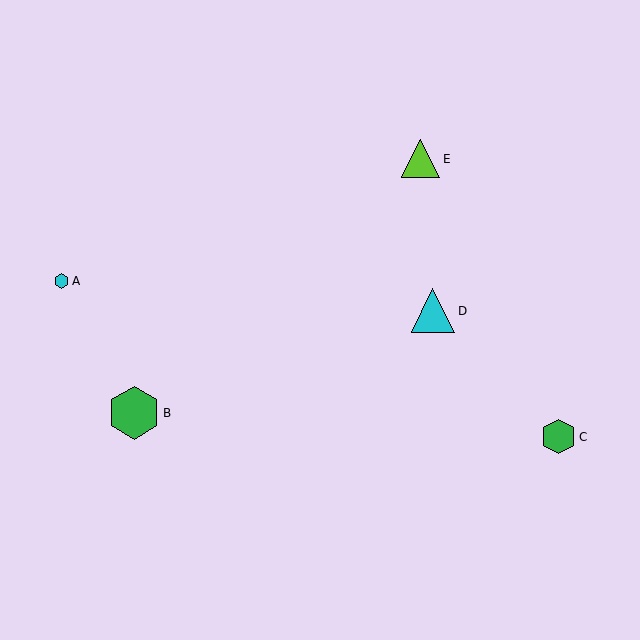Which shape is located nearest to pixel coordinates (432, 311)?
The cyan triangle (labeled D) at (433, 311) is nearest to that location.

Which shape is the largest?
The green hexagon (labeled B) is the largest.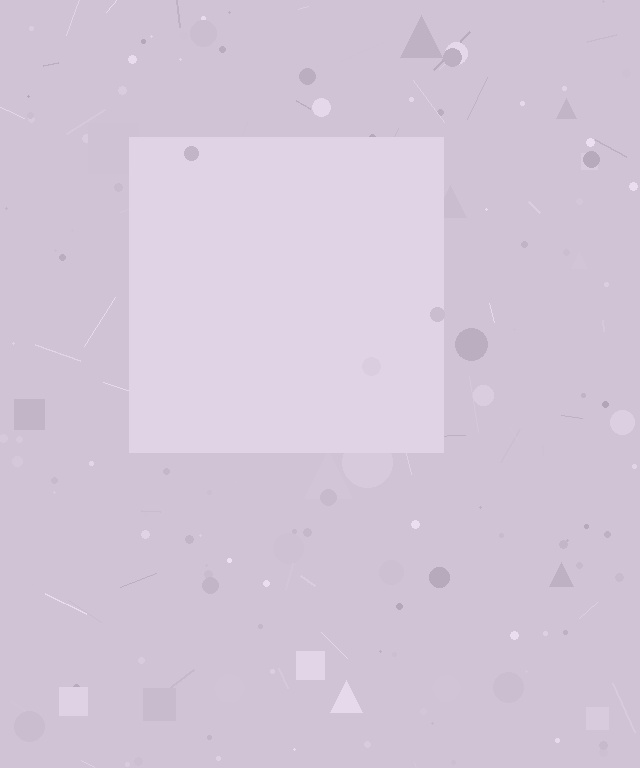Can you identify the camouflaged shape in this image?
The camouflaged shape is a square.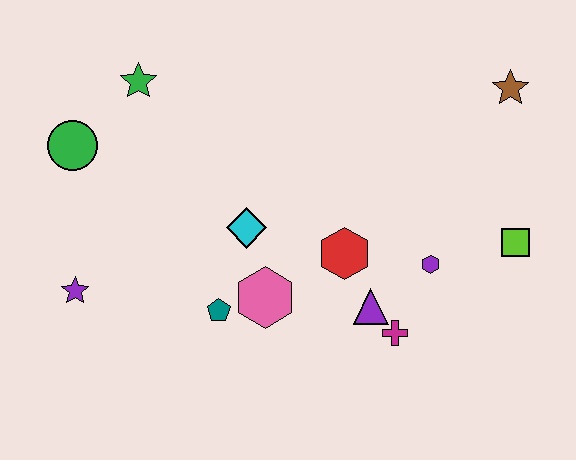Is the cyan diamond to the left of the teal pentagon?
No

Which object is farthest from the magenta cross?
The green circle is farthest from the magenta cross.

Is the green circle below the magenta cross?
No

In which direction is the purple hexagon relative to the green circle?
The purple hexagon is to the right of the green circle.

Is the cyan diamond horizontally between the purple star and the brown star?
Yes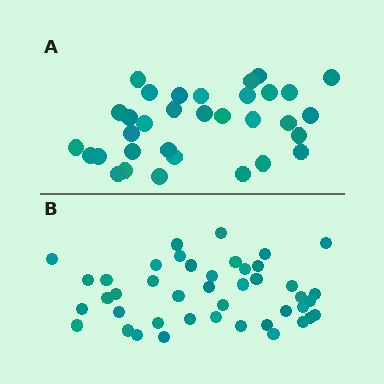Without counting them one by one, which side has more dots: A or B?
Region B (the bottom region) has more dots.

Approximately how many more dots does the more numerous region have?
Region B has roughly 10 or so more dots than region A.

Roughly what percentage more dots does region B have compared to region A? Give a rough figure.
About 30% more.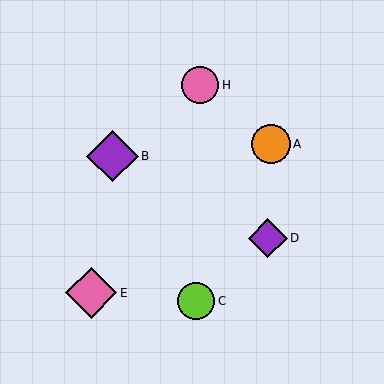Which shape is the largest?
The purple diamond (labeled B) is the largest.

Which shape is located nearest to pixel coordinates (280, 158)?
The orange circle (labeled A) at (271, 144) is nearest to that location.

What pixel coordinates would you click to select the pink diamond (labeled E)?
Click at (91, 293) to select the pink diamond E.